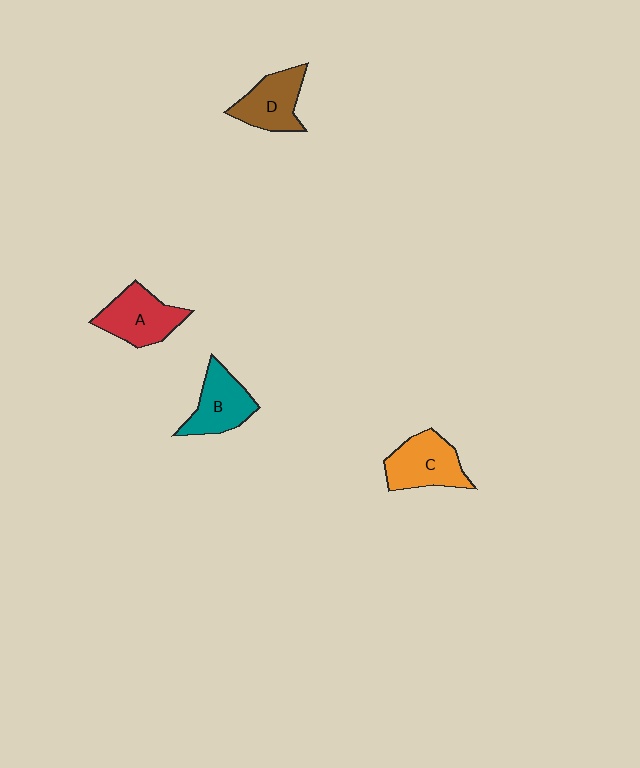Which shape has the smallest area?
Shape D (brown).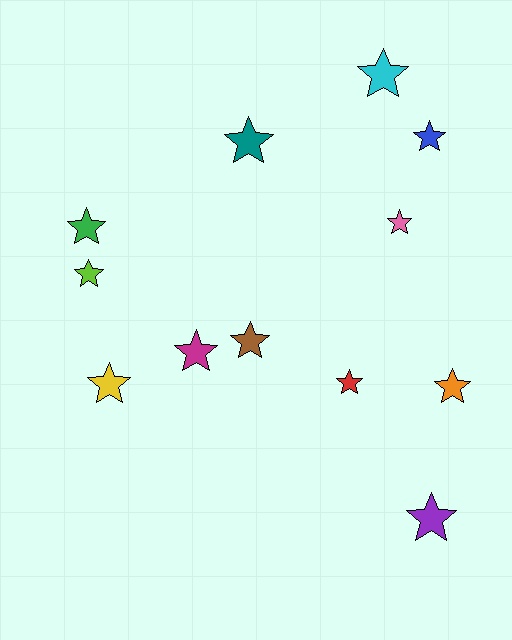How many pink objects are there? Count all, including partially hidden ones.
There is 1 pink object.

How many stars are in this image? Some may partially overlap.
There are 12 stars.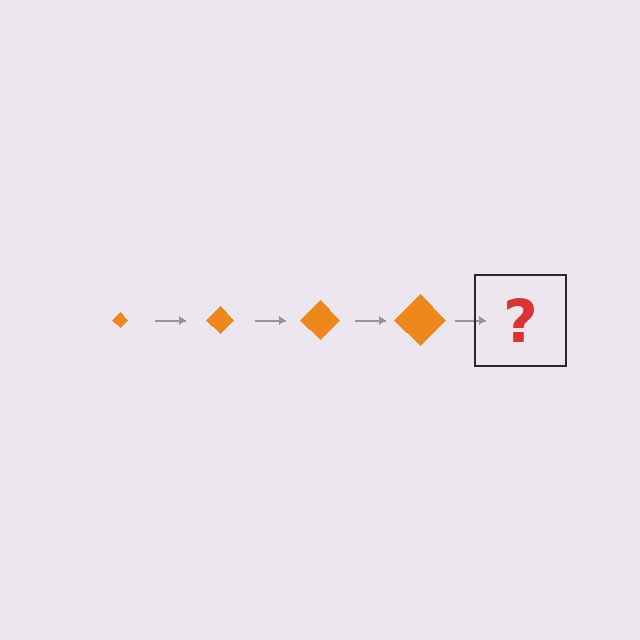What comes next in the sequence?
The next element should be an orange diamond, larger than the previous one.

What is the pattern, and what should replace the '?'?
The pattern is that the diamond gets progressively larger each step. The '?' should be an orange diamond, larger than the previous one.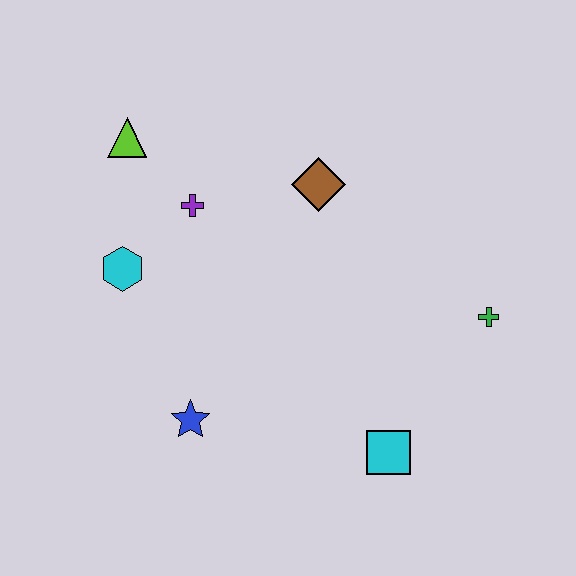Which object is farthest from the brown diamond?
The cyan square is farthest from the brown diamond.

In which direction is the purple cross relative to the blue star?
The purple cross is above the blue star.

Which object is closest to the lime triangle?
The purple cross is closest to the lime triangle.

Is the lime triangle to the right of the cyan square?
No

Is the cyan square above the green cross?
No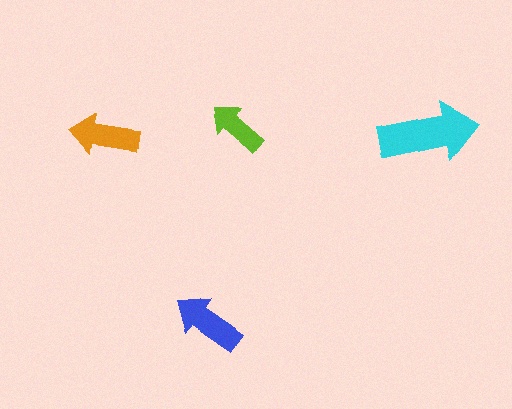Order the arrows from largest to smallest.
the cyan one, the blue one, the orange one, the lime one.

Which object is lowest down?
The blue arrow is bottommost.